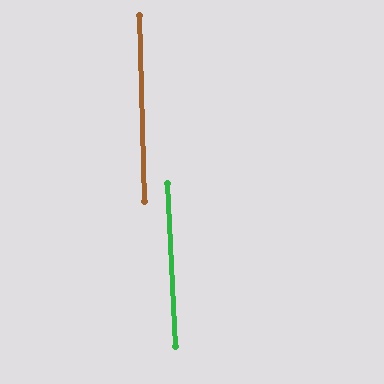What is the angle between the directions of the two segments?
Approximately 1 degree.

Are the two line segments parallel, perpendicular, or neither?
Parallel — their directions differ by only 1.4°.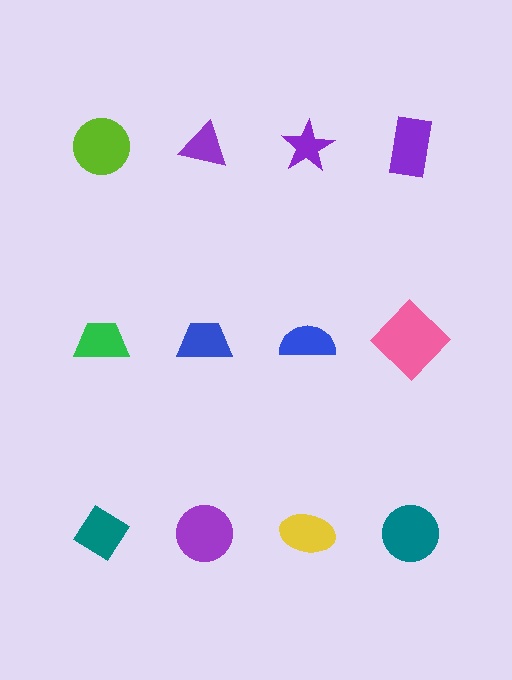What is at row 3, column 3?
A yellow ellipse.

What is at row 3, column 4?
A teal circle.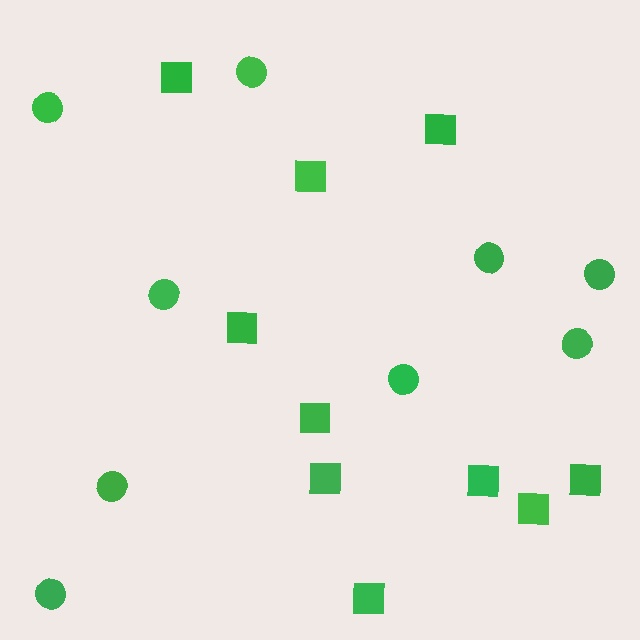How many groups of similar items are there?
There are 2 groups: one group of circles (9) and one group of squares (10).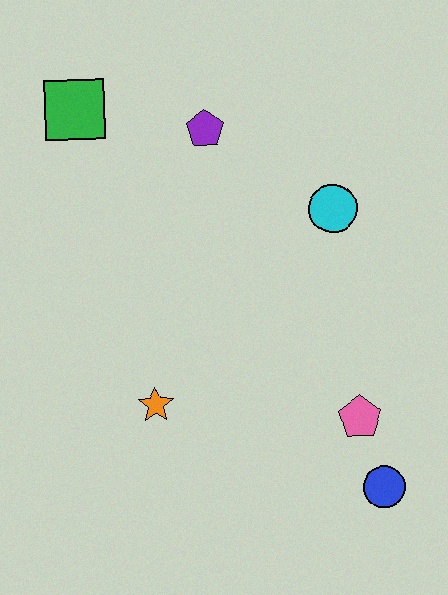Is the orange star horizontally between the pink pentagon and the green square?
Yes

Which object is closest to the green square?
The purple pentagon is closest to the green square.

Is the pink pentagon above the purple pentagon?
No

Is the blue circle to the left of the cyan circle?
No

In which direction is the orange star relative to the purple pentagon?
The orange star is below the purple pentagon.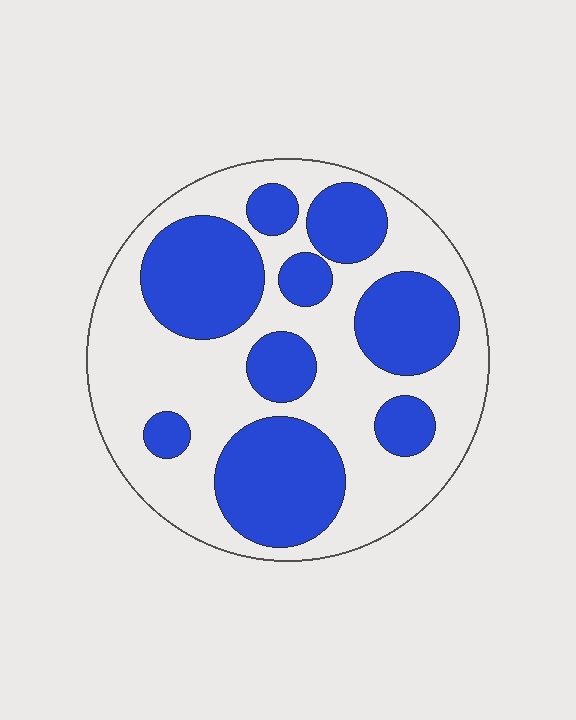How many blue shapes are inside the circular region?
9.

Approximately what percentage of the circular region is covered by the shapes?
Approximately 40%.